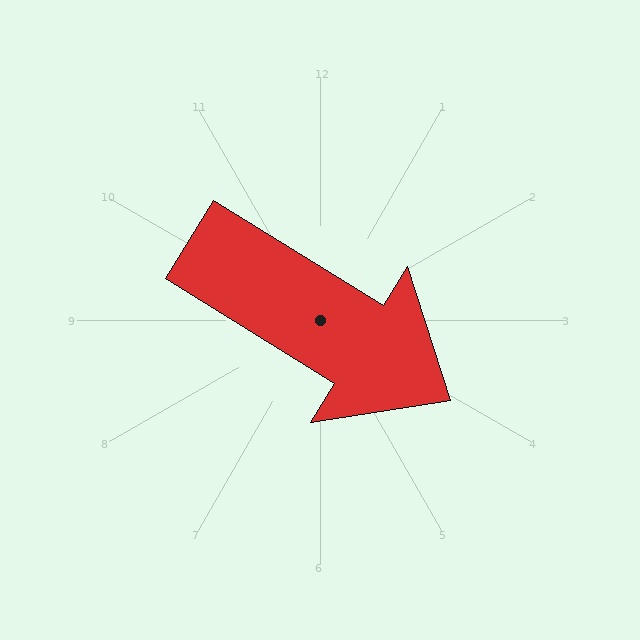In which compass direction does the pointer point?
Southeast.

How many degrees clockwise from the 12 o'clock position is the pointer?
Approximately 122 degrees.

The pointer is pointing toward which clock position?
Roughly 4 o'clock.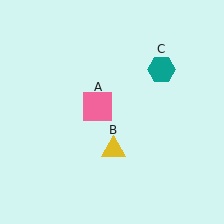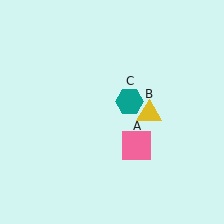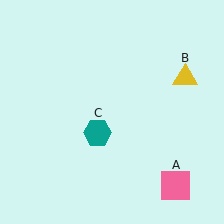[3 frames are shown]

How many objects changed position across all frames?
3 objects changed position: pink square (object A), yellow triangle (object B), teal hexagon (object C).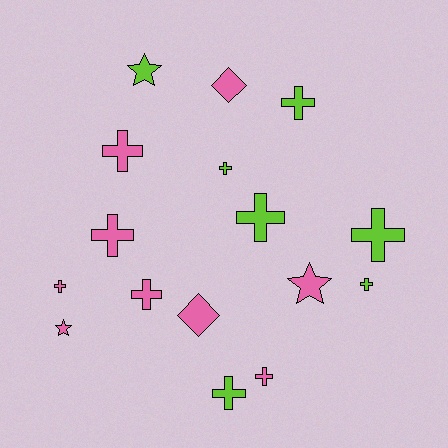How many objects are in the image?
There are 16 objects.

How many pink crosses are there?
There are 5 pink crosses.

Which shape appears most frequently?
Cross, with 11 objects.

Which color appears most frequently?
Pink, with 9 objects.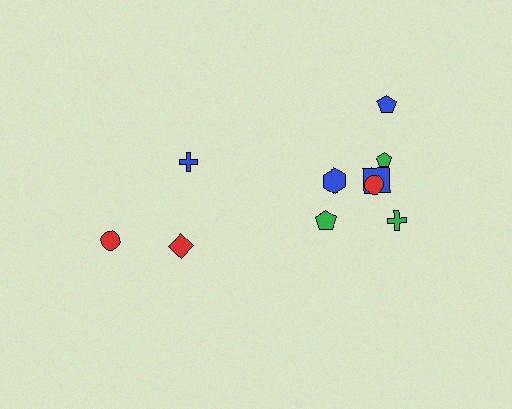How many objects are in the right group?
There are 8 objects.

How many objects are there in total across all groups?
There are 11 objects.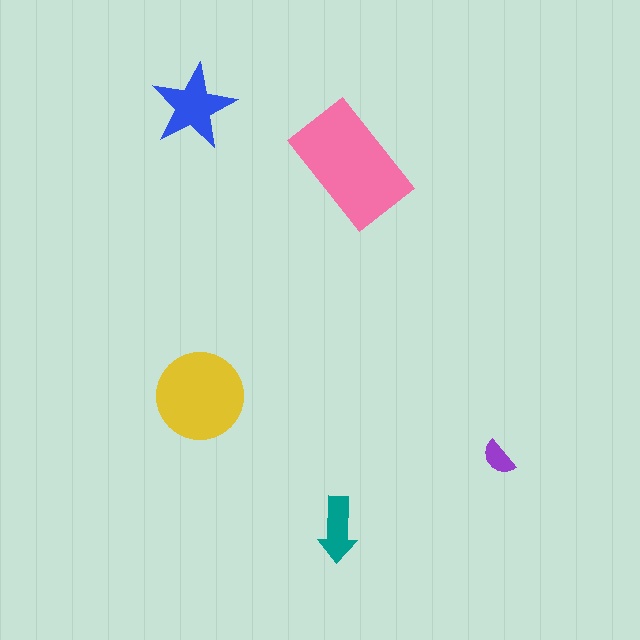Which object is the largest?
The pink rectangle.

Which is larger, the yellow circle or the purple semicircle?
The yellow circle.